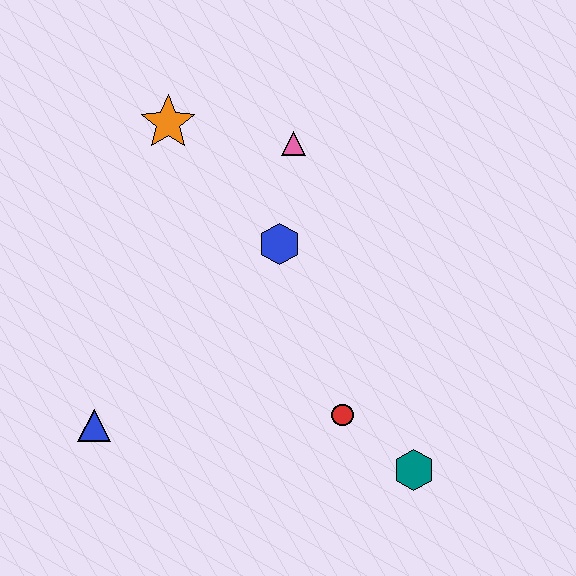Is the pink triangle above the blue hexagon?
Yes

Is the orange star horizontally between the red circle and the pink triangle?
No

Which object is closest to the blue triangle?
The red circle is closest to the blue triangle.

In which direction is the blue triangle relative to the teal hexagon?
The blue triangle is to the left of the teal hexagon.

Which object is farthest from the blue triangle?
The pink triangle is farthest from the blue triangle.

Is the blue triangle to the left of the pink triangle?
Yes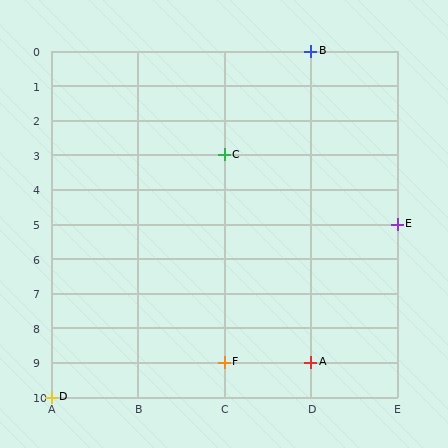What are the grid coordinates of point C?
Point C is at grid coordinates (C, 3).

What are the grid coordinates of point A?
Point A is at grid coordinates (D, 9).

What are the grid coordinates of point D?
Point D is at grid coordinates (A, 10).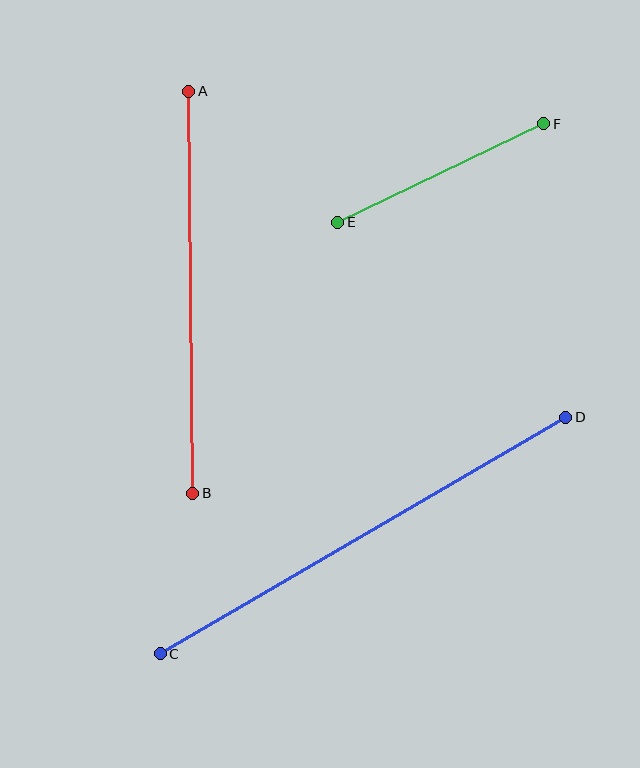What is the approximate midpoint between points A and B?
The midpoint is at approximately (191, 292) pixels.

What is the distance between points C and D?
The distance is approximately 469 pixels.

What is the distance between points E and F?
The distance is approximately 228 pixels.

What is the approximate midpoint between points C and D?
The midpoint is at approximately (363, 536) pixels.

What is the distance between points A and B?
The distance is approximately 402 pixels.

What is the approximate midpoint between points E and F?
The midpoint is at approximately (441, 173) pixels.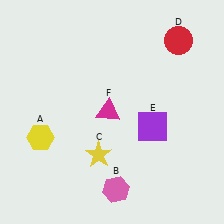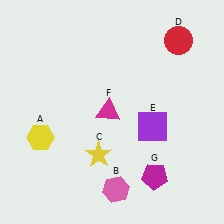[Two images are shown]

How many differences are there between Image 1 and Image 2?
There is 1 difference between the two images.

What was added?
A magenta pentagon (G) was added in Image 2.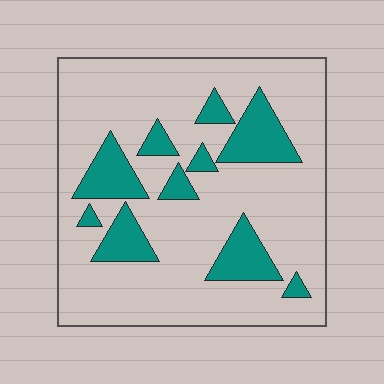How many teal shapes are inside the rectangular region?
10.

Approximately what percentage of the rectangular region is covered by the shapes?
Approximately 20%.